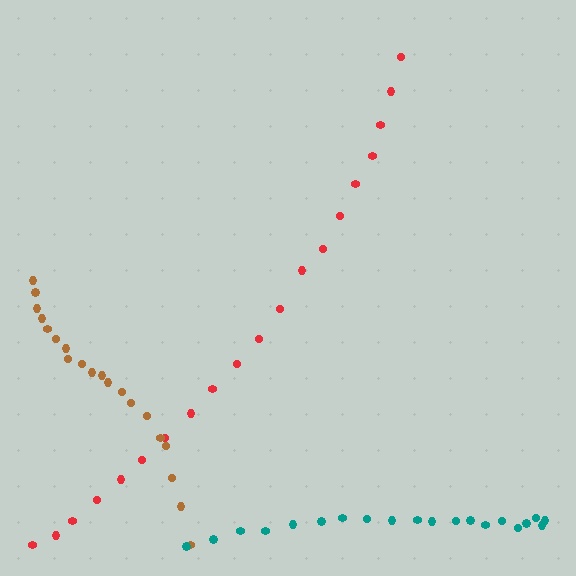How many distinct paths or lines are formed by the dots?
There are 3 distinct paths.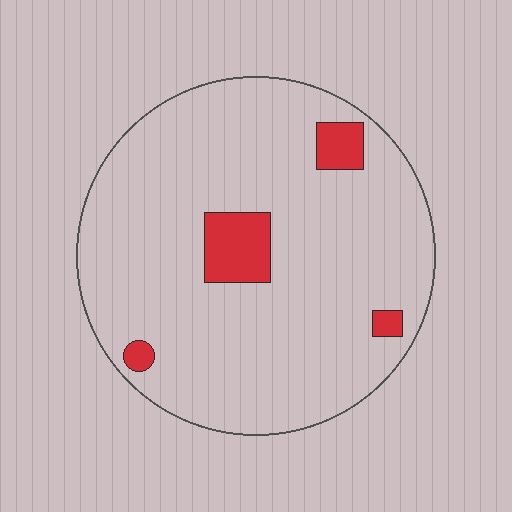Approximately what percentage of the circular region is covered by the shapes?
Approximately 10%.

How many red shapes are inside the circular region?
4.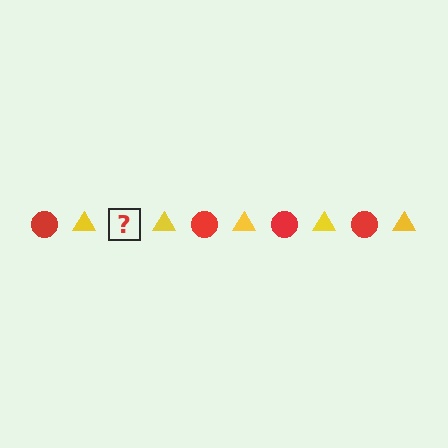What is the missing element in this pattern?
The missing element is a red circle.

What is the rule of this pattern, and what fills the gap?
The rule is that the pattern alternates between red circle and yellow triangle. The gap should be filled with a red circle.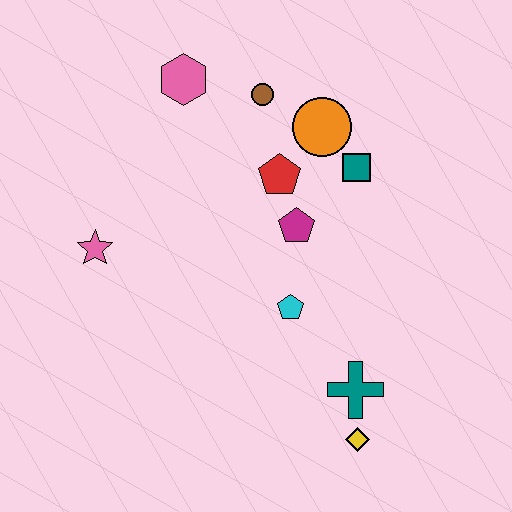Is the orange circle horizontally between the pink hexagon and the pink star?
No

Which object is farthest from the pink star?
The yellow diamond is farthest from the pink star.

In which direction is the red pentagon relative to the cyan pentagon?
The red pentagon is above the cyan pentagon.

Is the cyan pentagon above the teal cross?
Yes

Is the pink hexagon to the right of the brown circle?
No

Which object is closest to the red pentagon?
The magenta pentagon is closest to the red pentagon.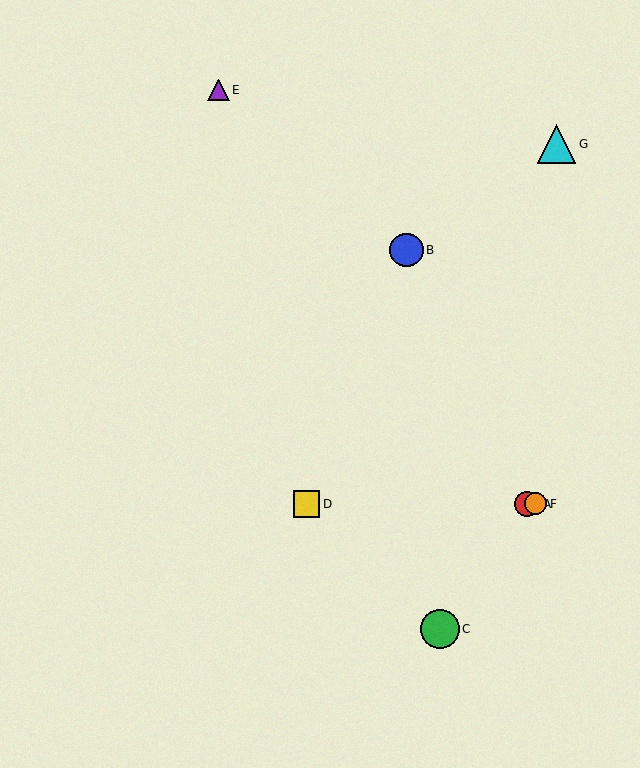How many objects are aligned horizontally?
3 objects (A, D, F) are aligned horizontally.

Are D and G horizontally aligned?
No, D is at y≈504 and G is at y≈144.